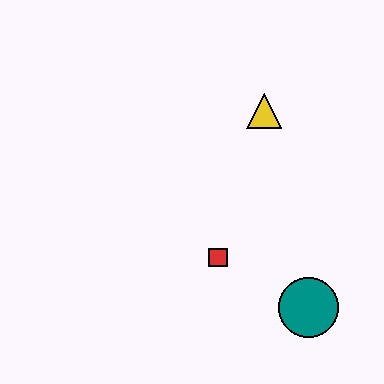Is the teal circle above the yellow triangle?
No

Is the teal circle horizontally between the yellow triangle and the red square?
No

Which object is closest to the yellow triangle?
The red square is closest to the yellow triangle.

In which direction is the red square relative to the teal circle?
The red square is to the left of the teal circle.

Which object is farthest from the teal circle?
The yellow triangle is farthest from the teal circle.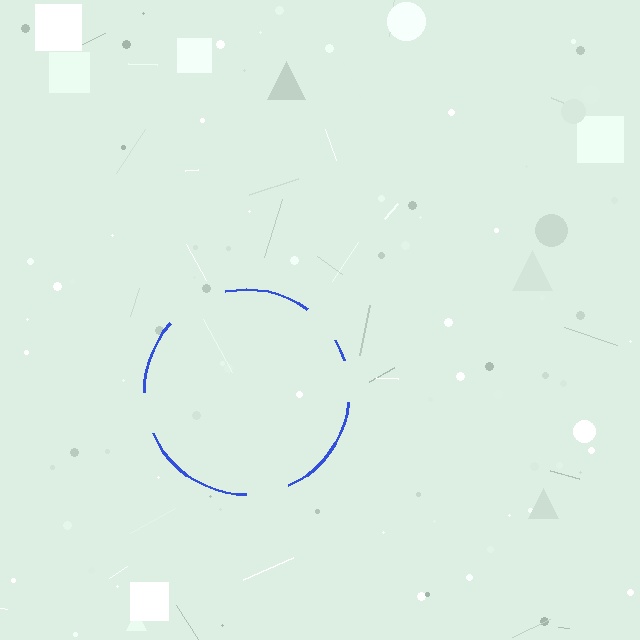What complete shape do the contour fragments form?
The contour fragments form a circle.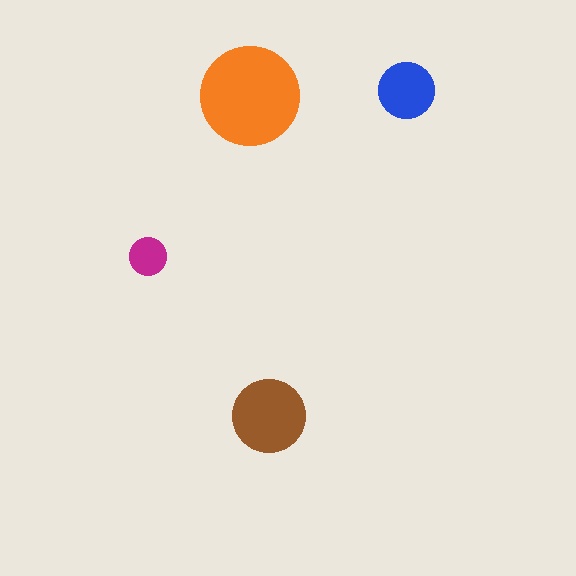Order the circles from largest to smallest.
the orange one, the brown one, the blue one, the magenta one.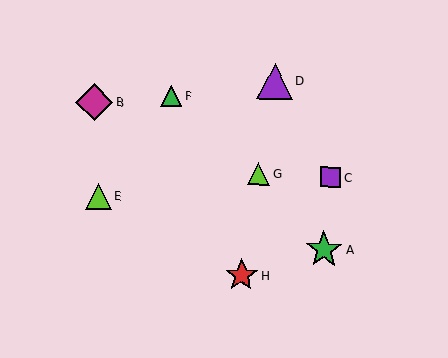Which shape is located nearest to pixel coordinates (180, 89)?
The green triangle (labeled F) at (172, 96) is nearest to that location.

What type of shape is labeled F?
Shape F is a green triangle.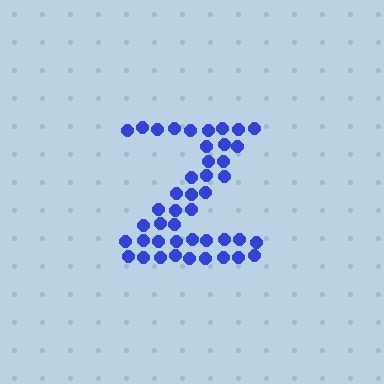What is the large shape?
The large shape is the letter Z.